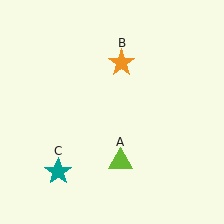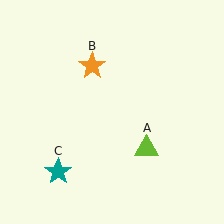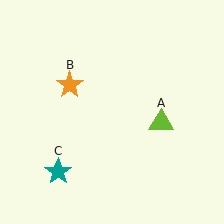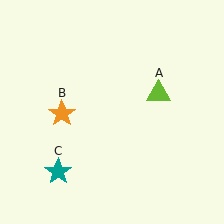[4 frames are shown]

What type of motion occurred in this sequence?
The lime triangle (object A), orange star (object B) rotated counterclockwise around the center of the scene.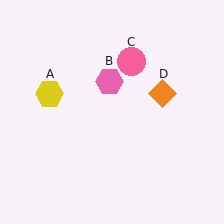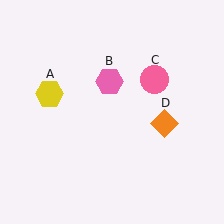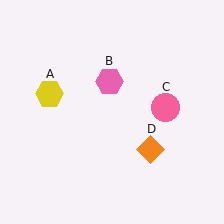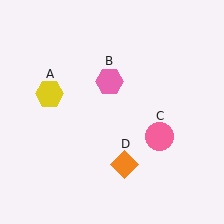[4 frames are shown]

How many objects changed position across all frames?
2 objects changed position: pink circle (object C), orange diamond (object D).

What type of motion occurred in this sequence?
The pink circle (object C), orange diamond (object D) rotated clockwise around the center of the scene.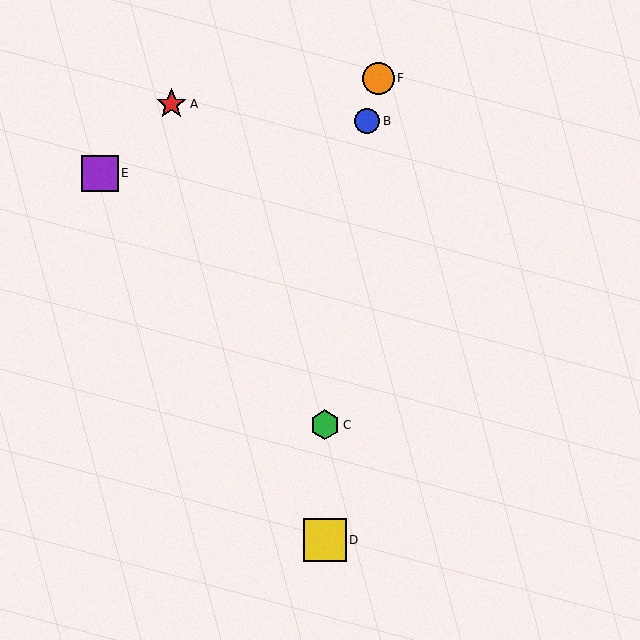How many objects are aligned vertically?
2 objects (C, D) are aligned vertically.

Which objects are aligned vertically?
Objects C, D are aligned vertically.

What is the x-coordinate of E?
Object E is at x≈100.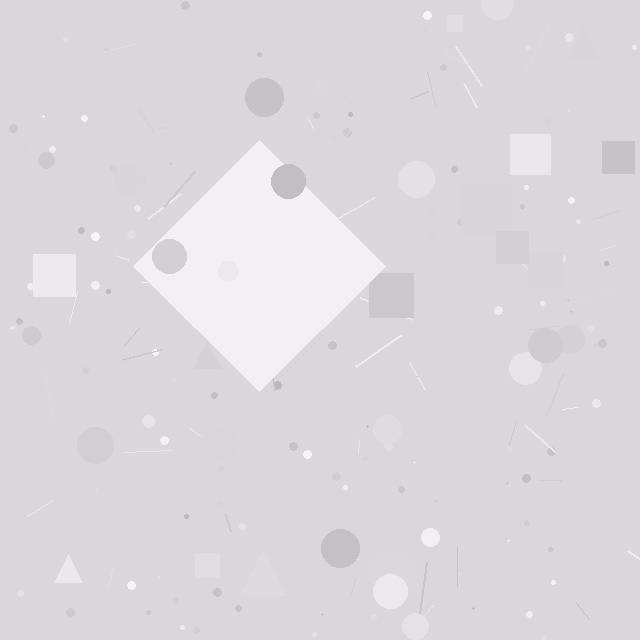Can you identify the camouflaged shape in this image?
The camouflaged shape is a diamond.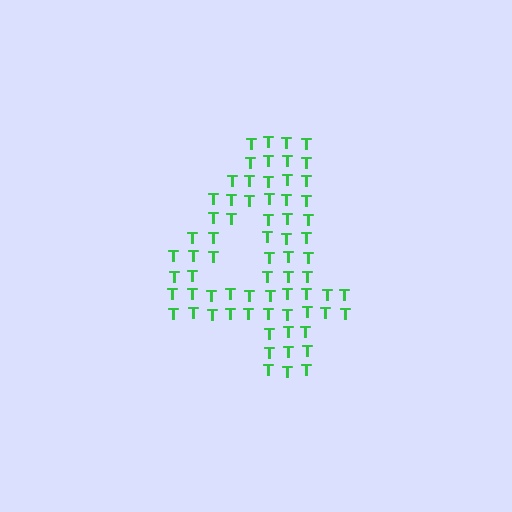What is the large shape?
The large shape is the digit 4.